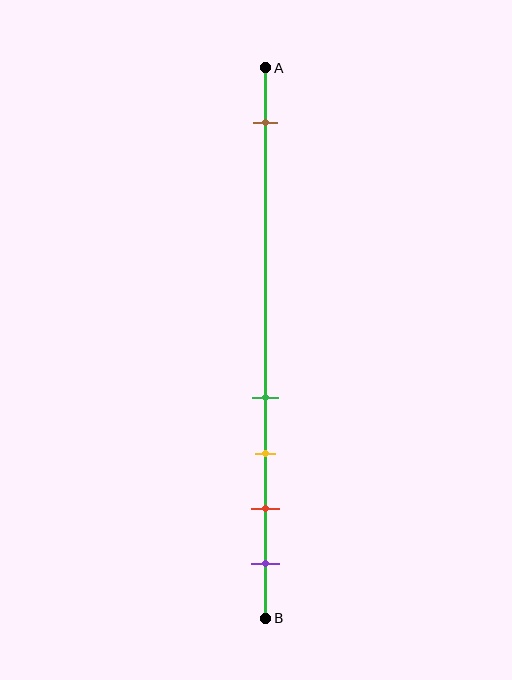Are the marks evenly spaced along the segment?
No, the marks are not evenly spaced.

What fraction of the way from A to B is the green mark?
The green mark is approximately 60% (0.6) of the way from A to B.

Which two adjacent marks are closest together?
The green and yellow marks are the closest adjacent pair.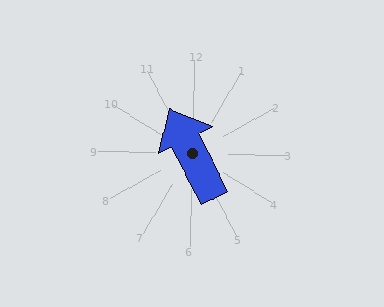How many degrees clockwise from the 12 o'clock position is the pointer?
Approximately 332 degrees.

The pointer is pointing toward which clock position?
Roughly 11 o'clock.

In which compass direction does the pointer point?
Northwest.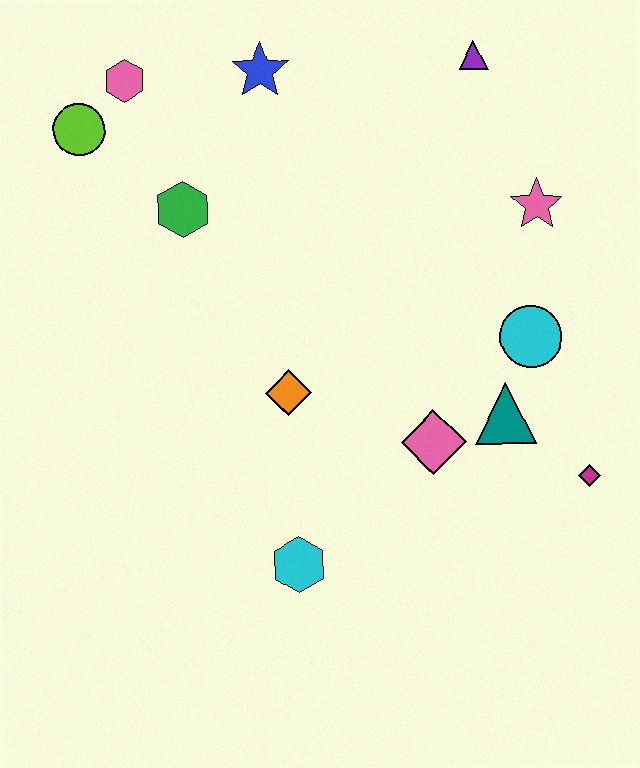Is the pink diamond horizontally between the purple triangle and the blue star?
Yes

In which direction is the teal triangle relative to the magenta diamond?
The teal triangle is to the left of the magenta diamond.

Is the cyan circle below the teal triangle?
No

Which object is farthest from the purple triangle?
The cyan hexagon is farthest from the purple triangle.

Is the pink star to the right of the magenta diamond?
No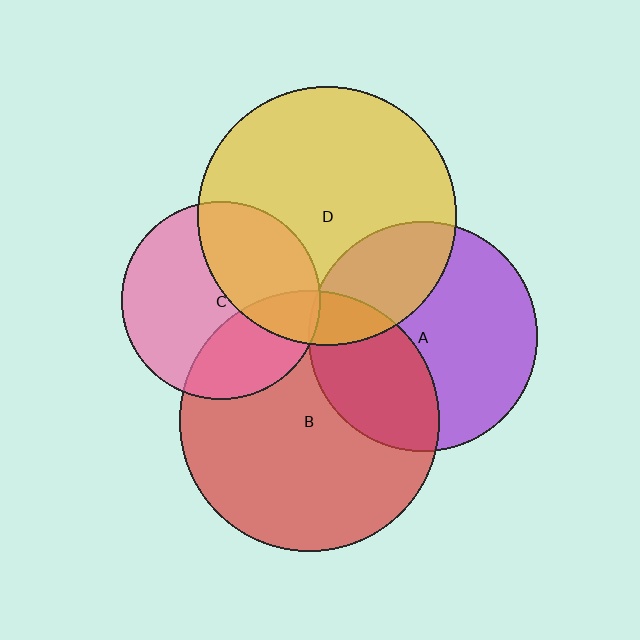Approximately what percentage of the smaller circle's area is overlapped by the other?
Approximately 5%.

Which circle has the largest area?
Circle B (red).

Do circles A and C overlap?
Yes.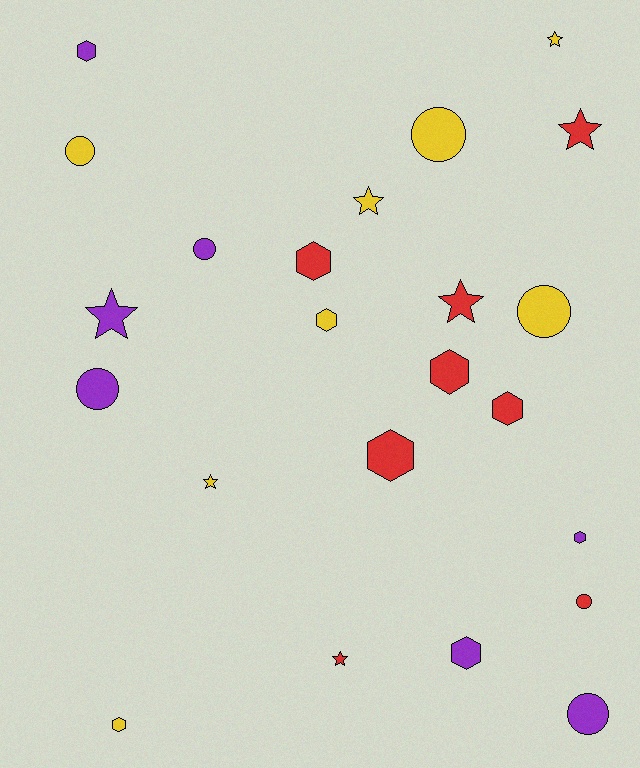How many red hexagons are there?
There are 4 red hexagons.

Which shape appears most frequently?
Hexagon, with 9 objects.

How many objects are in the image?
There are 23 objects.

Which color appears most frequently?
Red, with 8 objects.